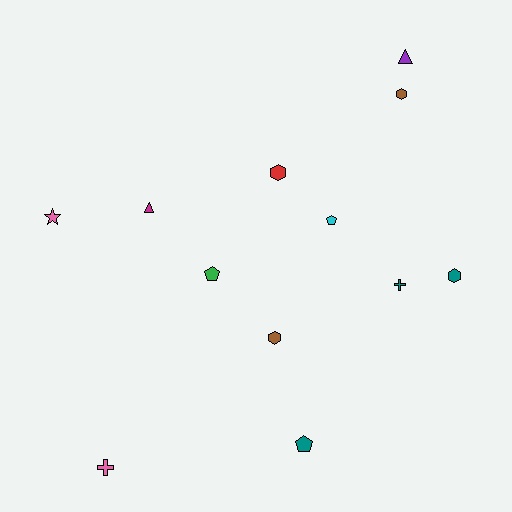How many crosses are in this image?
There are 2 crosses.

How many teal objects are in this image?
There are 3 teal objects.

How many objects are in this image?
There are 12 objects.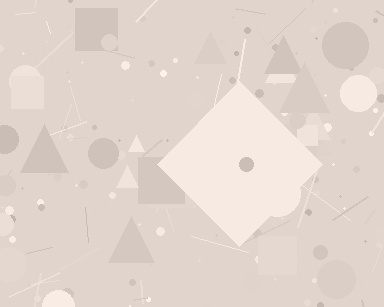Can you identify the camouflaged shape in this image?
The camouflaged shape is a diamond.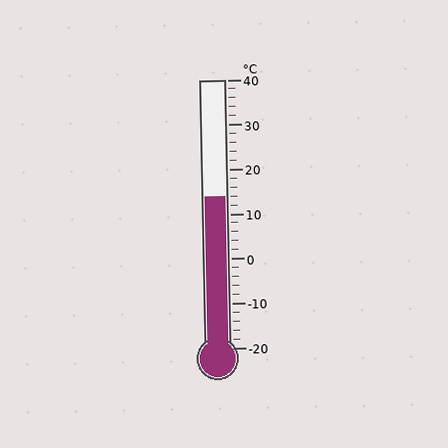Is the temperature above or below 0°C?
The temperature is above 0°C.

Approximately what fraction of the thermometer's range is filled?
The thermometer is filled to approximately 55% of its range.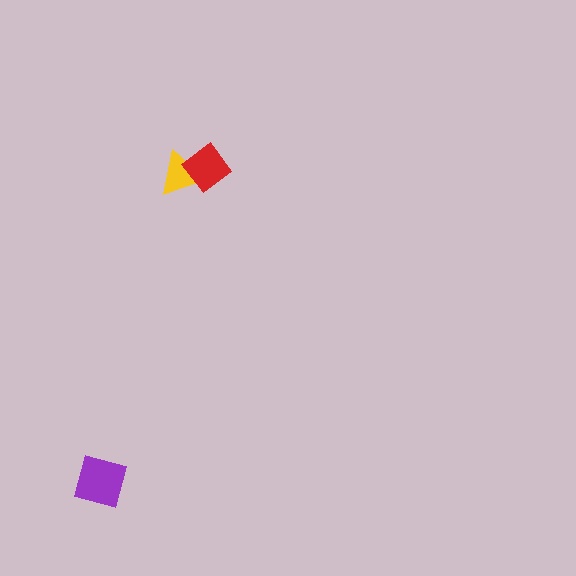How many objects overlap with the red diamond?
1 object overlaps with the red diamond.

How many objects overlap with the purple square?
0 objects overlap with the purple square.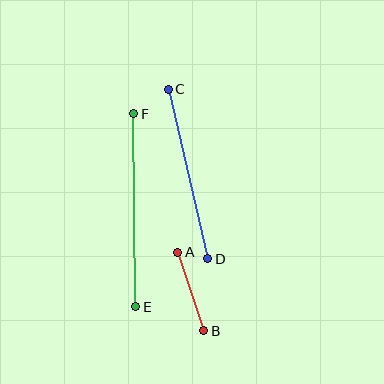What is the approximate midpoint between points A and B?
The midpoint is at approximately (191, 292) pixels.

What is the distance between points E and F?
The distance is approximately 193 pixels.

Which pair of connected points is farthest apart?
Points E and F are farthest apart.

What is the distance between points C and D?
The distance is approximately 174 pixels.